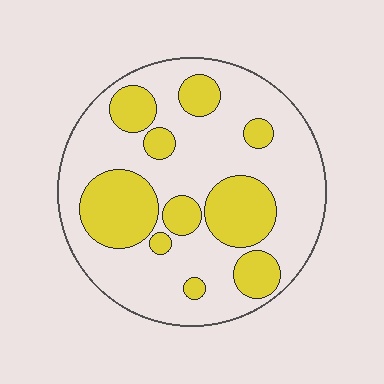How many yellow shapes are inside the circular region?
10.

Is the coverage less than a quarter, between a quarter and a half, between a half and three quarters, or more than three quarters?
Between a quarter and a half.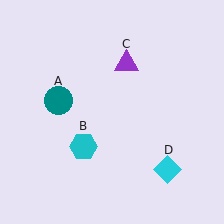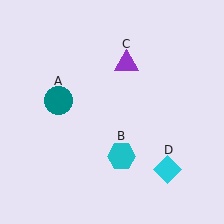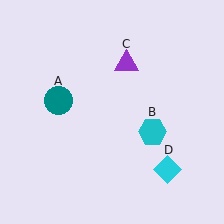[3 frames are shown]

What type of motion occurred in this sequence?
The cyan hexagon (object B) rotated counterclockwise around the center of the scene.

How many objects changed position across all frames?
1 object changed position: cyan hexagon (object B).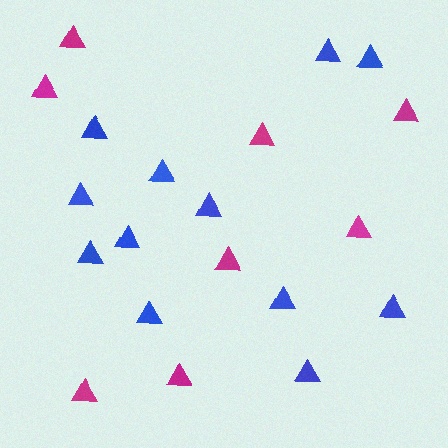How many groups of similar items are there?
There are 2 groups: one group of blue triangles (12) and one group of magenta triangles (8).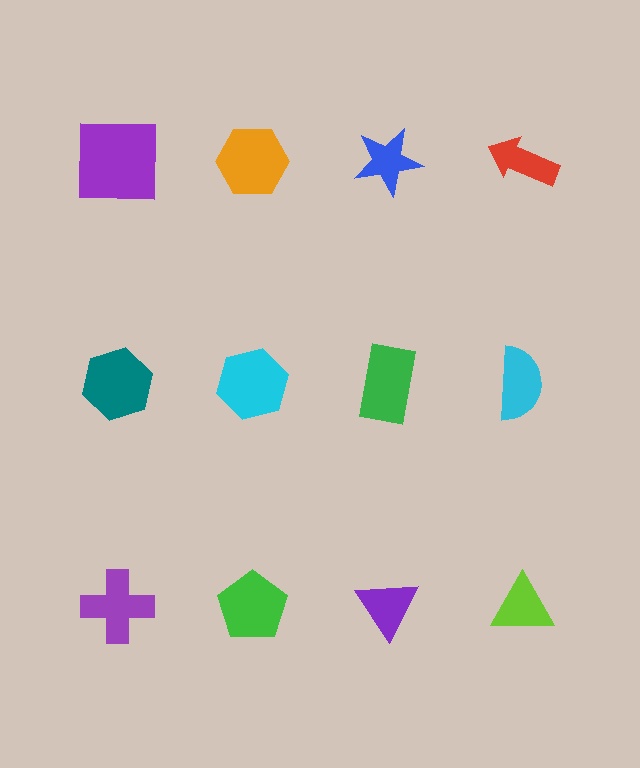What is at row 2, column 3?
A green rectangle.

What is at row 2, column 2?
A cyan hexagon.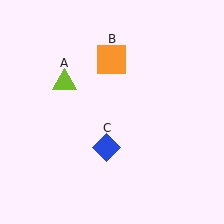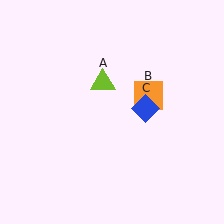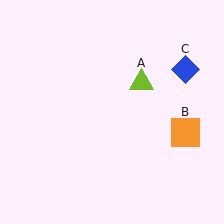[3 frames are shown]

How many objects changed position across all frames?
3 objects changed position: lime triangle (object A), orange square (object B), blue diamond (object C).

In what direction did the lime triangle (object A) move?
The lime triangle (object A) moved right.